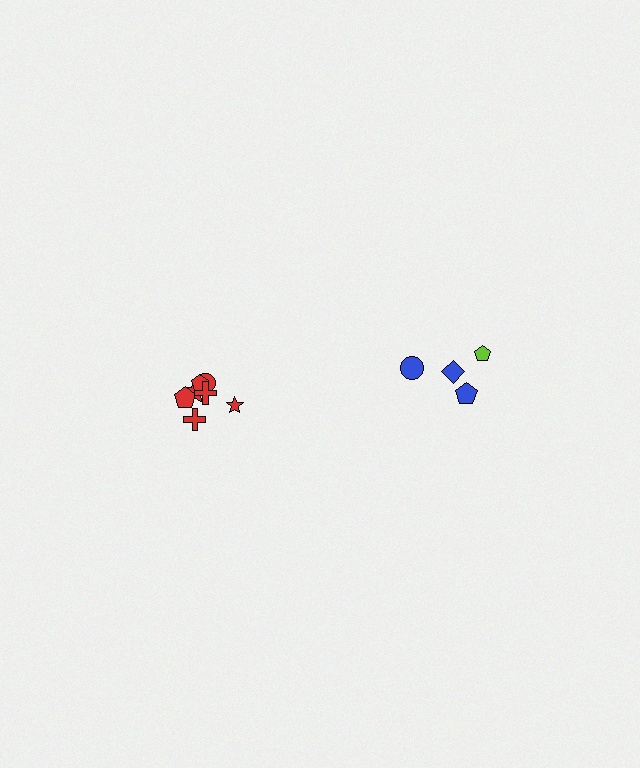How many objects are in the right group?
There are 4 objects.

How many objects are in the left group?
There are 7 objects.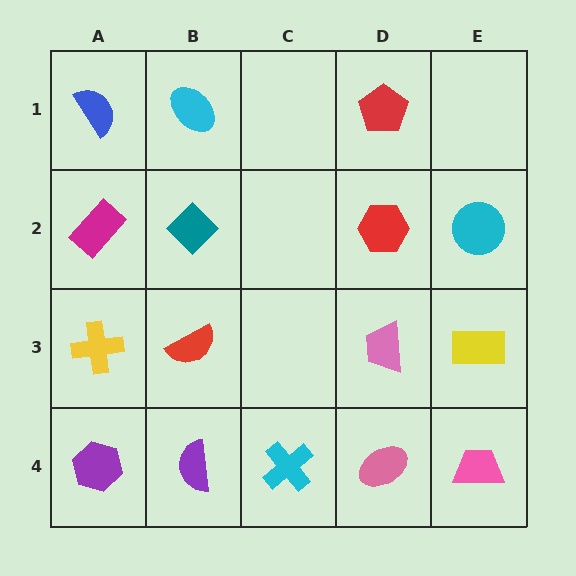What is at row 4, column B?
A purple semicircle.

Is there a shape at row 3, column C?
No, that cell is empty.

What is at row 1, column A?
A blue semicircle.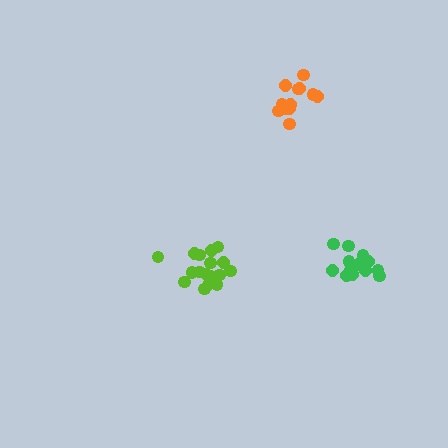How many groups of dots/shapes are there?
There are 3 groups.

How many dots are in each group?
Group 1: 17 dots, Group 2: 12 dots, Group 3: 15 dots (44 total).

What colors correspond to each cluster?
The clusters are colored: lime, orange, green.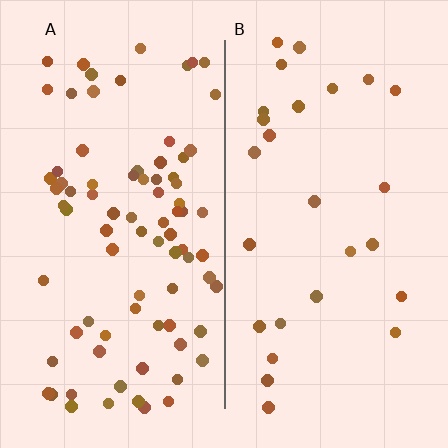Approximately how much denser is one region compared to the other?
Approximately 3.2× — region A over region B.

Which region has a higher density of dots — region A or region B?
A (the left).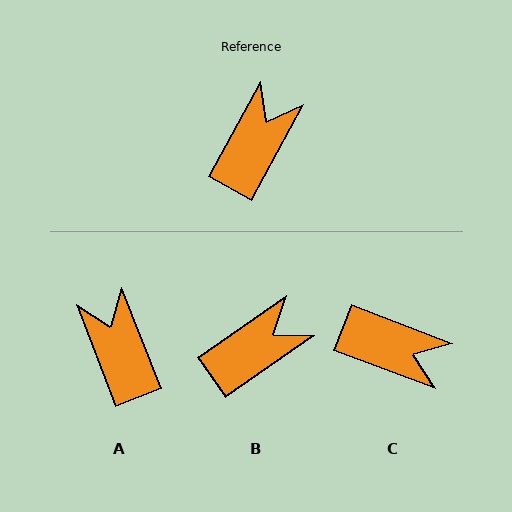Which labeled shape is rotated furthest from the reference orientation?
C, about 82 degrees away.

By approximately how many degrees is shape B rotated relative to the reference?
Approximately 26 degrees clockwise.